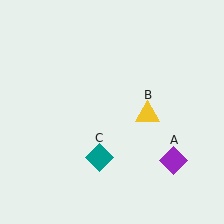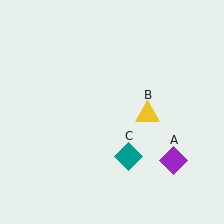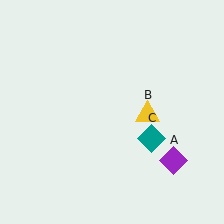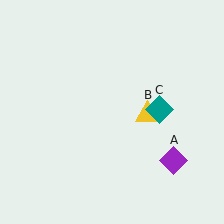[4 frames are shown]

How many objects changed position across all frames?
1 object changed position: teal diamond (object C).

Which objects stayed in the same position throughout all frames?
Purple diamond (object A) and yellow triangle (object B) remained stationary.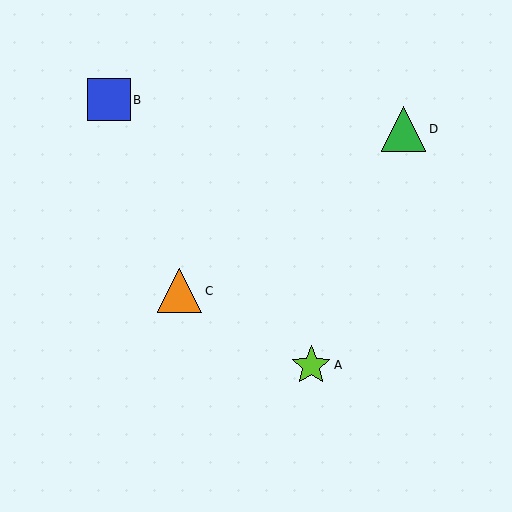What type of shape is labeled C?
Shape C is an orange triangle.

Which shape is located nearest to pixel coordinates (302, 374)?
The lime star (labeled A) at (311, 365) is nearest to that location.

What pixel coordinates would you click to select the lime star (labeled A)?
Click at (311, 365) to select the lime star A.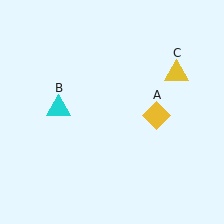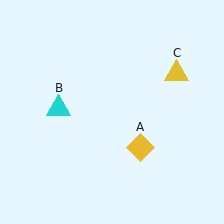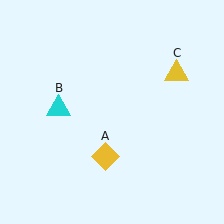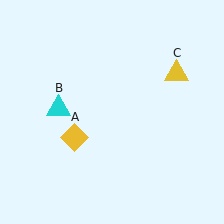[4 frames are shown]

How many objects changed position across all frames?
1 object changed position: yellow diamond (object A).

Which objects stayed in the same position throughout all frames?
Cyan triangle (object B) and yellow triangle (object C) remained stationary.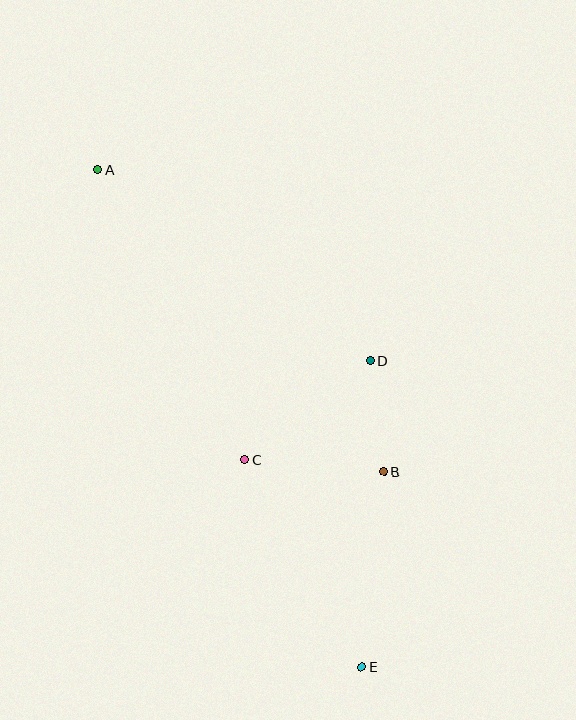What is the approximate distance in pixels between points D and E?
The distance between D and E is approximately 307 pixels.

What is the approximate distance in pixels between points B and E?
The distance between B and E is approximately 197 pixels.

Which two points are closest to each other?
Points B and D are closest to each other.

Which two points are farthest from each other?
Points A and E are farthest from each other.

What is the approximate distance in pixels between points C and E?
The distance between C and E is approximately 238 pixels.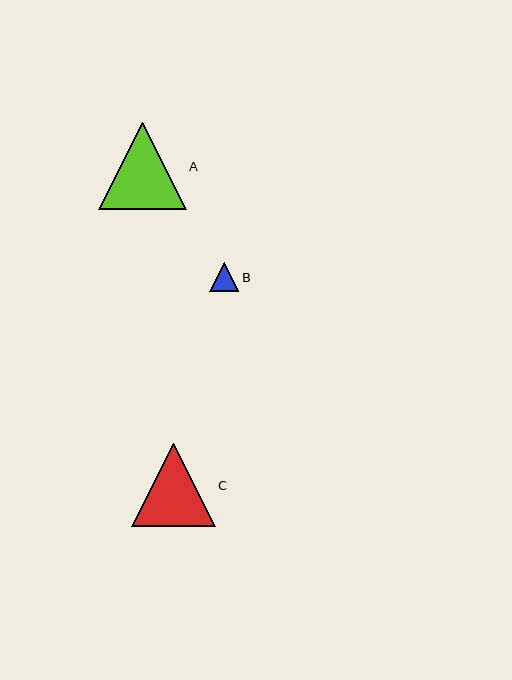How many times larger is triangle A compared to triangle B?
Triangle A is approximately 3.0 times the size of triangle B.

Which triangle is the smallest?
Triangle B is the smallest with a size of approximately 29 pixels.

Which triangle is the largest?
Triangle A is the largest with a size of approximately 87 pixels.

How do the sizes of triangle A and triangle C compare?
Triangle A and triangle C are approximately the same size.